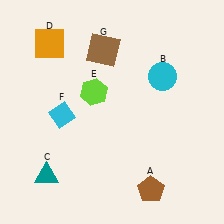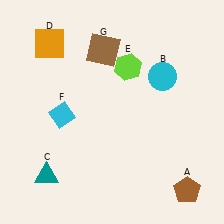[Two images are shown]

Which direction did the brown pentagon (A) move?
The brown pentagon (A) moved right.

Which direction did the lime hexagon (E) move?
The lime hexagon (E) moved right.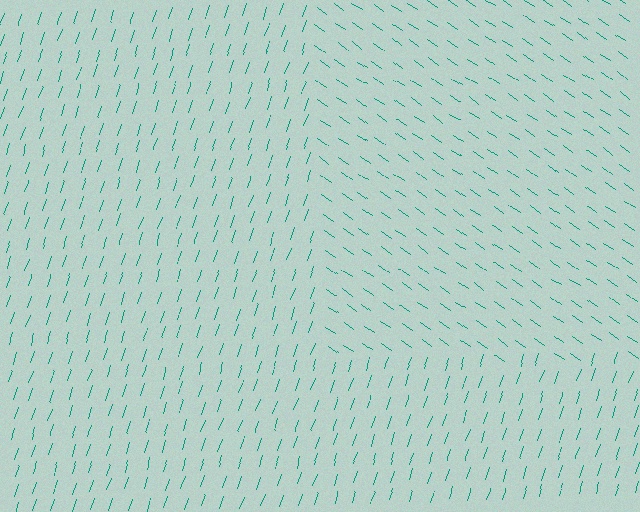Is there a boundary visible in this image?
Yes, there is a texture boundary formed by a change in line orientation.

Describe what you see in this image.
The image is filled with small teal line segments. A rectangle region in the image has lines oriented differently from the surrounding lines, creating a visible texture boundary.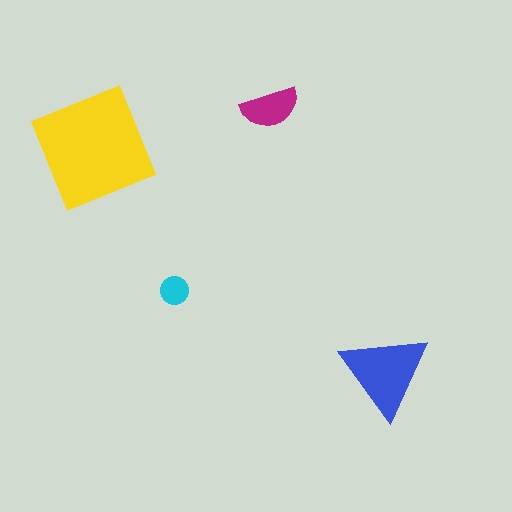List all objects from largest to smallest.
The yellow square, the blue triangle, the magenta semicircle, the cyan circle.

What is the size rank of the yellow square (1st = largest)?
1st.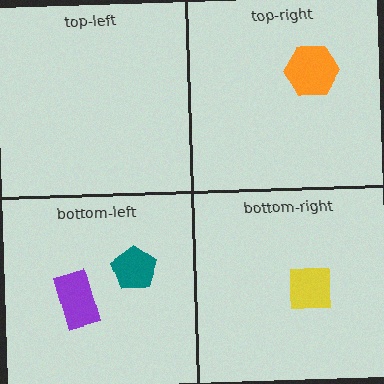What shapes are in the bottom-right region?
The yellow square.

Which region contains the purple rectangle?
The bottom-left region.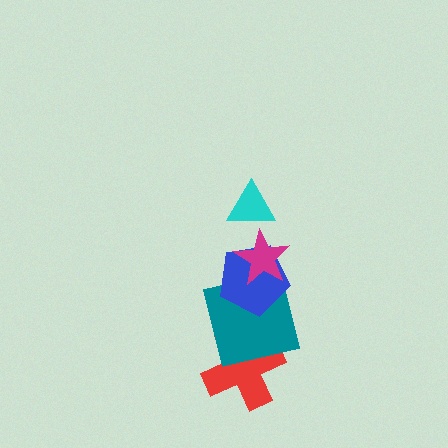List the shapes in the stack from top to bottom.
From top to bottom: the cyan triangle, the magenta star, the blue pentagon, the teal square, the red cross.